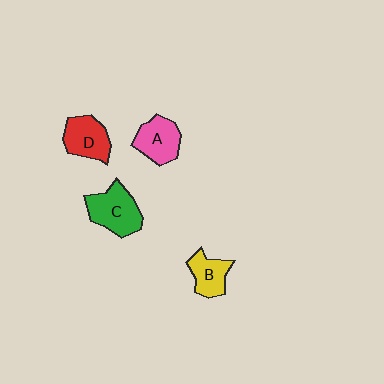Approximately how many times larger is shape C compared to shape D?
Approximately 1.2 times.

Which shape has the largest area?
Shape C (green).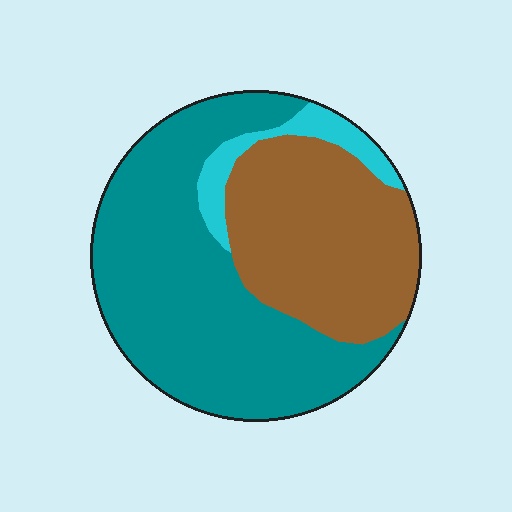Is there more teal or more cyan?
Teal.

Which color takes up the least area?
Cyan, at roughly 10%.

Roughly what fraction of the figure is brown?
Brown takes up about three eighths (3/8) of the figure.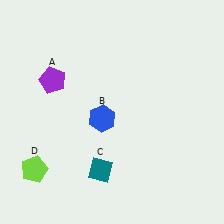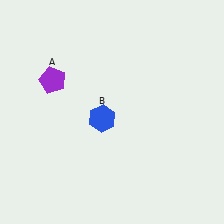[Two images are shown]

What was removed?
The lime pentagon (D), the teal diamond (C) were removed in Image 2.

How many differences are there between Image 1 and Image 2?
There are 2 differences between the two images.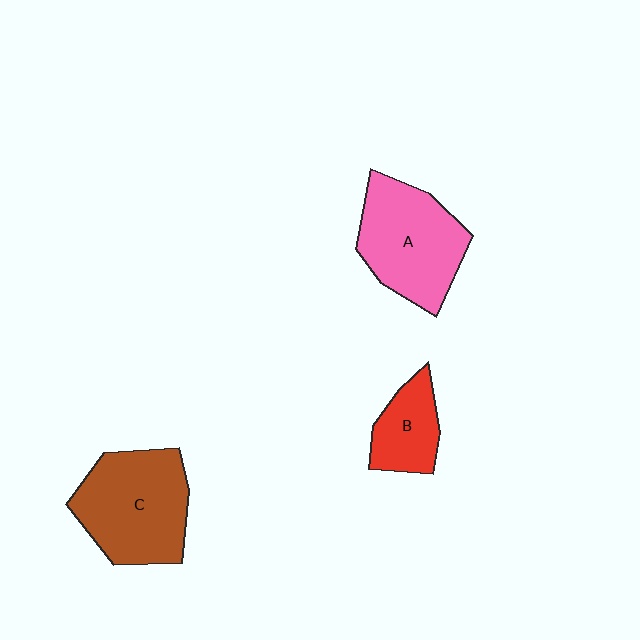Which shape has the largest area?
Shape C (brown).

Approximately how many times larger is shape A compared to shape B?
Approximately 1.9 times.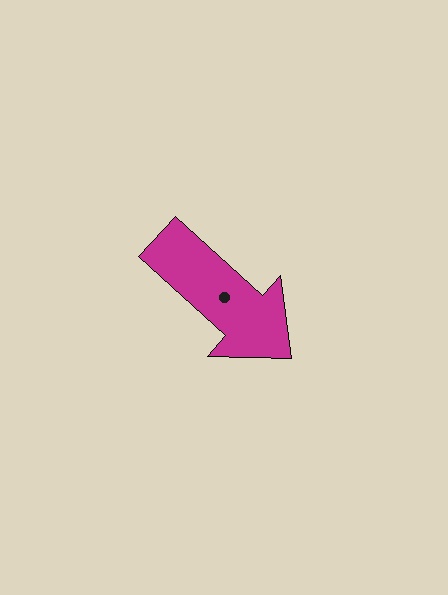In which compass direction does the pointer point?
Southeast.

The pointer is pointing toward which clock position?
Roughly 4 o'clock.